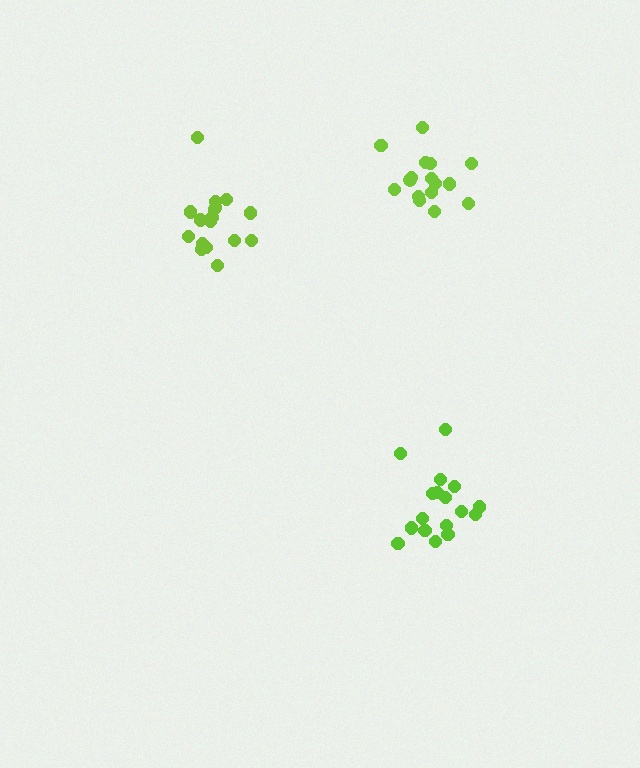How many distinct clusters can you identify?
There are 3 distinct clusters.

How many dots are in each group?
Group 1: 16 dots, Group 2: 17 dots, Group 3: 17 dots (50 total).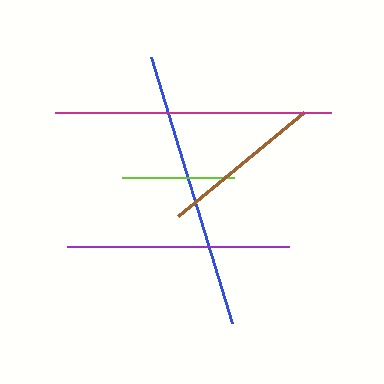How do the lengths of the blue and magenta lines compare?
The blue and magenta lines are approximately the same length.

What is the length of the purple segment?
The purple segment is approximately 222 pixels long.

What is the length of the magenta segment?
The magenta segment is approximately 276 pixels long.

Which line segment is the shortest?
The lime line is the shortest at approximately 113 pixels.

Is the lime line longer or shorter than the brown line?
The brown line is longer than the lime line.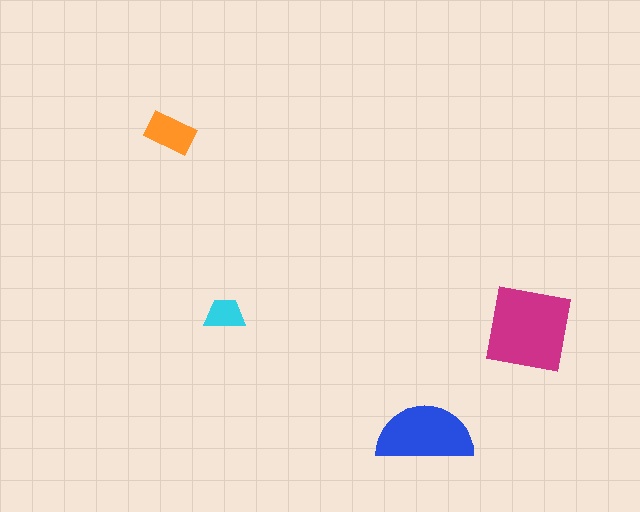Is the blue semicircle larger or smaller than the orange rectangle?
Larger.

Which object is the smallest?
The cyan trapezoid.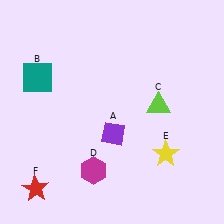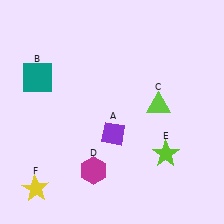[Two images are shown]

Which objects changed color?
E changed from yellow to lime. F changed from red to yellow.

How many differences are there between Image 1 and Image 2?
There are 2 differences between the two images.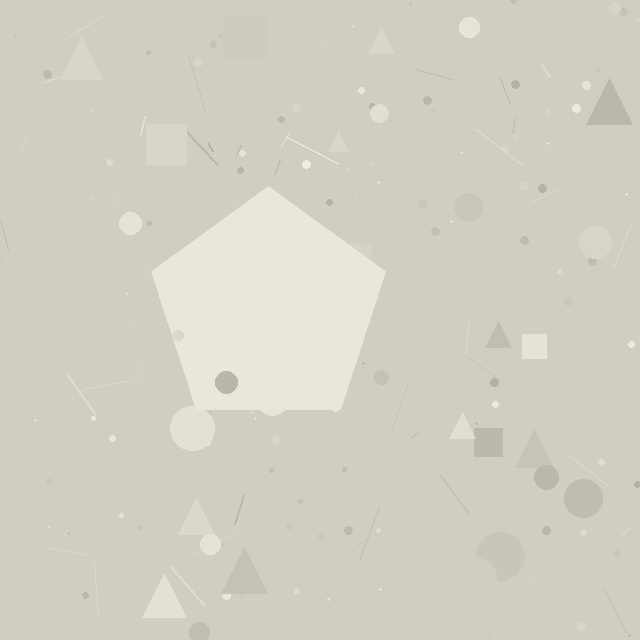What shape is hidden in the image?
A pentagon is hidden in the image.